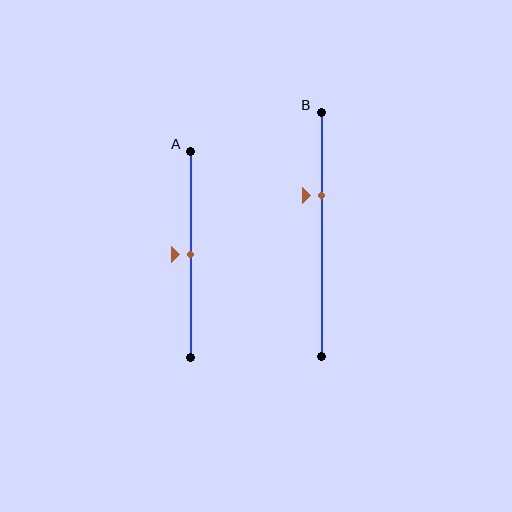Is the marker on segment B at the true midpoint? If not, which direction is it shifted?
No, the marker on segment B is shifted upward by about 16% of the segment length.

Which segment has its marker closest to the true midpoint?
Segment A has its marker closest to the true midpoint.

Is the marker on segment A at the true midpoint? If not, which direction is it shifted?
Yes, the marker on segment A is at the true midpoint.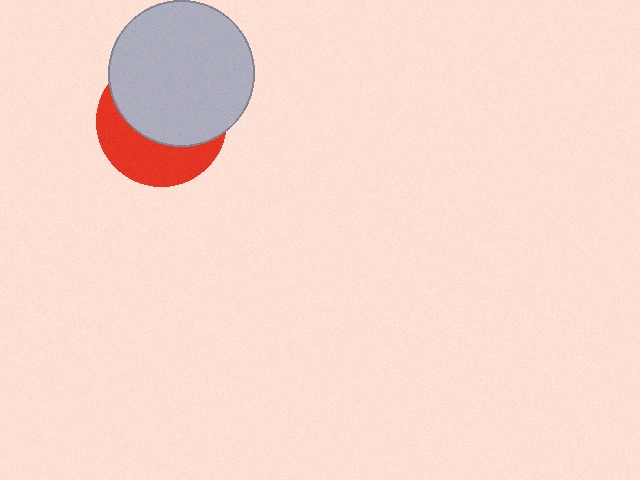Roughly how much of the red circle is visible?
A small part of it is visible (roughly 40%).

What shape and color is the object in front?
The object in front is a light gray circle.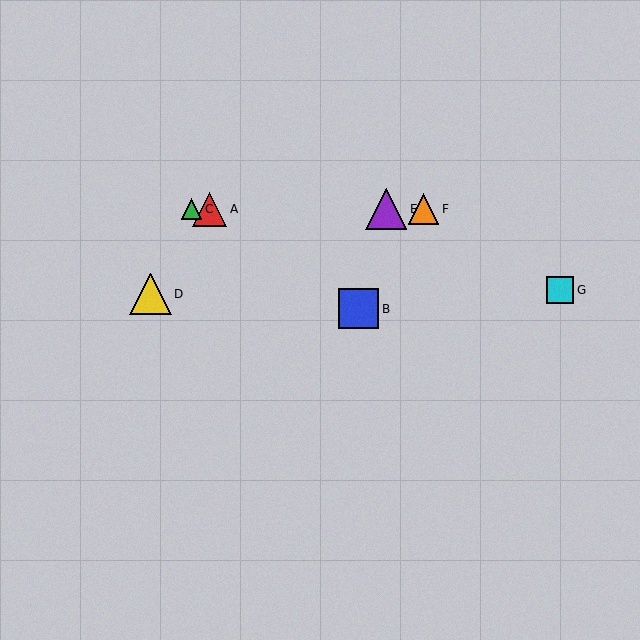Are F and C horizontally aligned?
Yes, both are at y≈209.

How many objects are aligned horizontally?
4 objects (A, C, E, F) are aligned horizontally.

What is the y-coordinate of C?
Object C is at y≈209.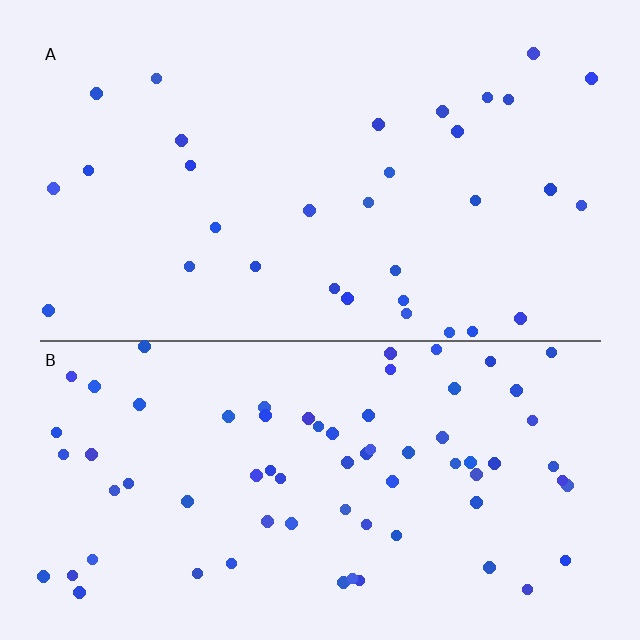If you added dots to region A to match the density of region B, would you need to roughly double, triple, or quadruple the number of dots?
Approximately double.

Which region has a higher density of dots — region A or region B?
B (the bottom).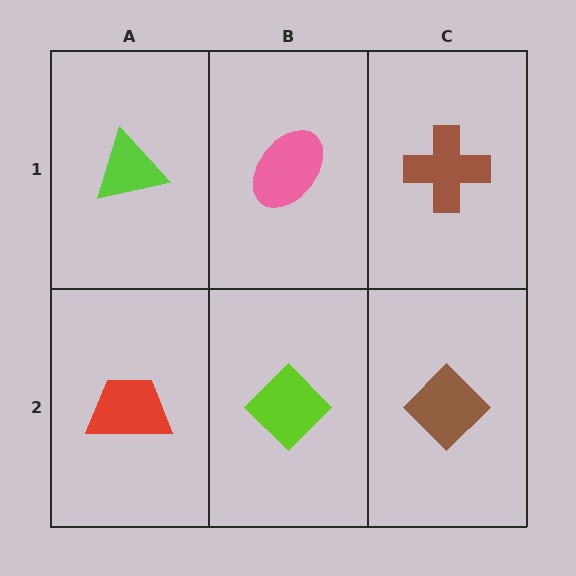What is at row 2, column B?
A lime diamond.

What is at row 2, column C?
A brown diamond.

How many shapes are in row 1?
3 shapes.